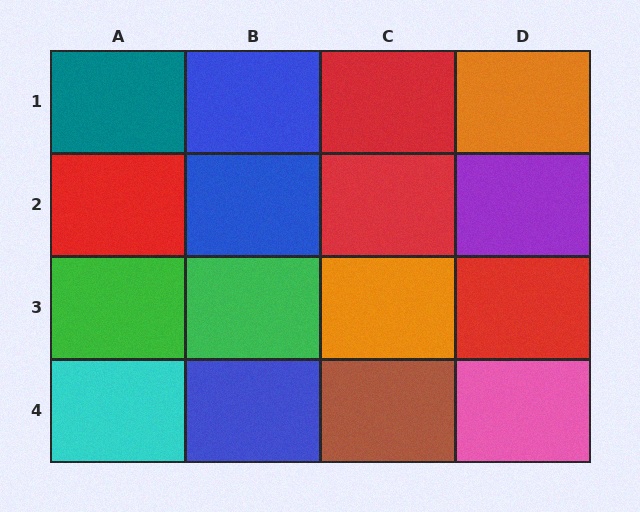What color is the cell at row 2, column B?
Blue.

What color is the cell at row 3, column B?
Green.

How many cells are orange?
2 cells are orange.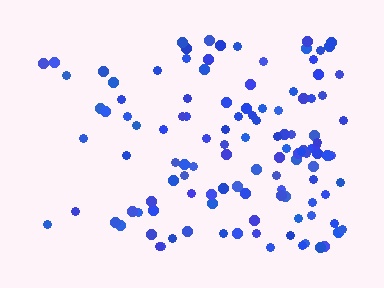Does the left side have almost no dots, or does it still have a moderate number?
Still a moderate number, just noticeably fewer than the right.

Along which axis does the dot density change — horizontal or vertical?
Horizontal.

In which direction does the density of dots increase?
From left to right, with the right side densest.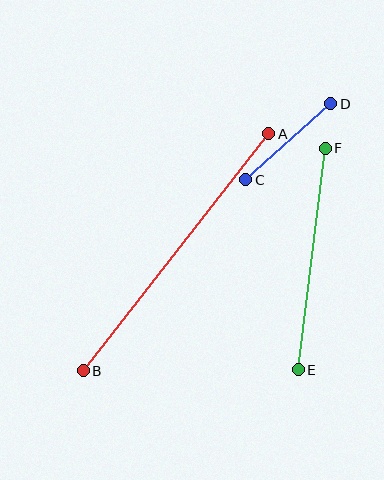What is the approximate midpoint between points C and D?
The midpoint is at approximately (288, 142) pixels.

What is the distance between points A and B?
The distance is approximately 301 pixels.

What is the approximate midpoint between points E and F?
The midpoint is at approximately (312, 259) pixels.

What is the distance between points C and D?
The distance is approximately 114 pixels.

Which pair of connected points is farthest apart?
Points A and B are farthest apart.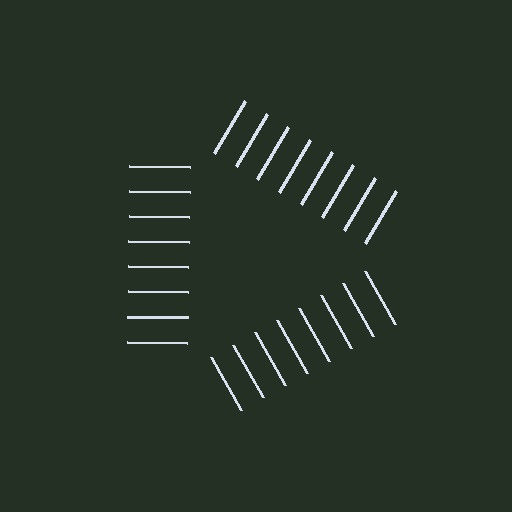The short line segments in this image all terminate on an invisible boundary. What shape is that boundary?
An illusory triangle — the line segments terminate on its edges but no continuous stroke is drawn.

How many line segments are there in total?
24 — 8 along each of the 3 edges.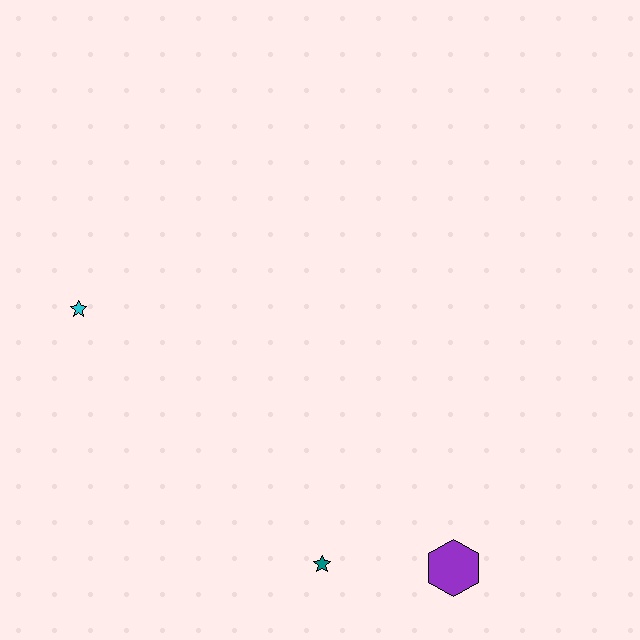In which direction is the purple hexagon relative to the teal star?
The purple hexagon is to the right of the teal star.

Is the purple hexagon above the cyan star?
No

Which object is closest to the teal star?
The purple hexagon is closest to the teal star.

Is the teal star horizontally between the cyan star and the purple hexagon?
Yes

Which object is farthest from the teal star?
The cyan star is farthest from the teal star.